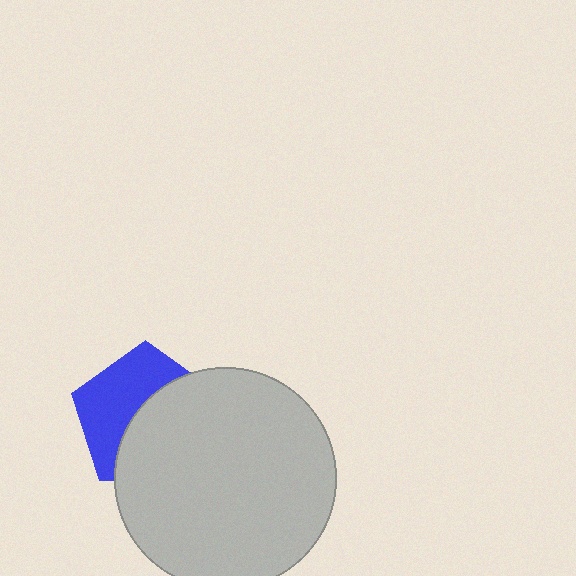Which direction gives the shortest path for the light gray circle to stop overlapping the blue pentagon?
Moving toward the lower-right gives the shortest separation.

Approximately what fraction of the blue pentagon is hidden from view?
Roughly 54% of the blue pentagon is hidden behind the light gray circle.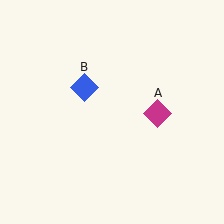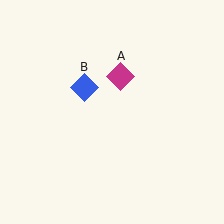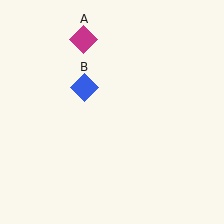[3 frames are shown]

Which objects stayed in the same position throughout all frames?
Blue diamond (object B) remained stationary.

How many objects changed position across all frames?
1 object changed position: magenta diamond (object A).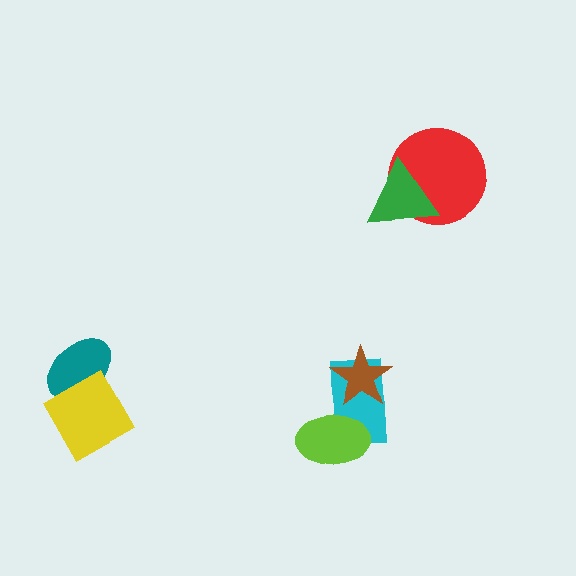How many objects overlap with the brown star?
1 object overlaps with the brown star.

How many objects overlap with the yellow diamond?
1 object overlaps with the yellow diamond.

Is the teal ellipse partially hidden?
Yes, it is partially covered by another shape.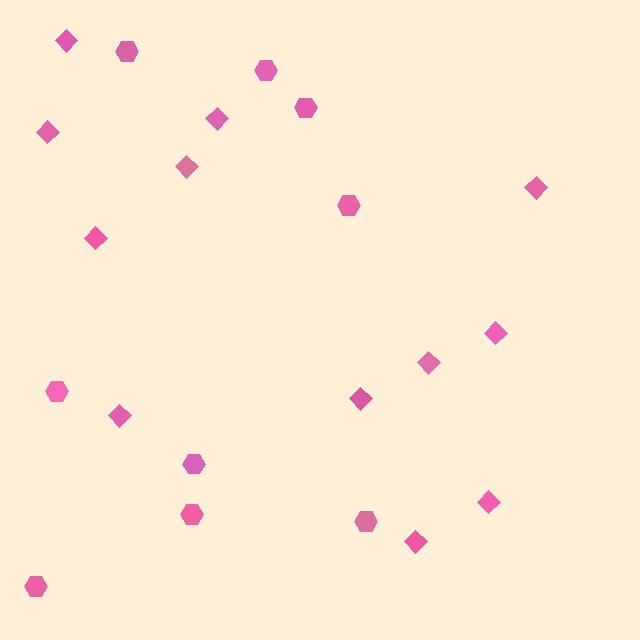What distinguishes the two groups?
There are 2 groups: one group of diamonds (12) and one group of hexagons (9).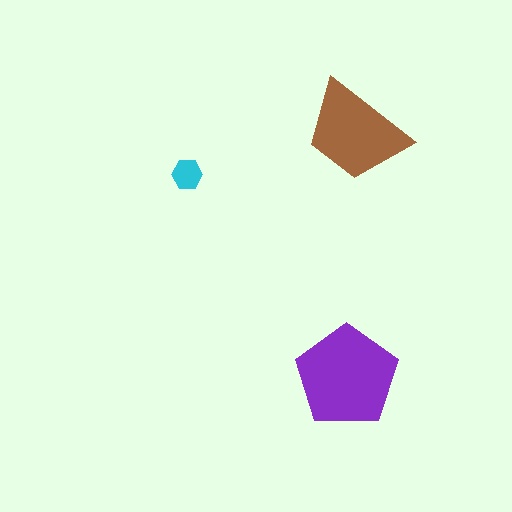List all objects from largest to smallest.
The purple pentagon, the brown trapezoid, the cyan hexagon.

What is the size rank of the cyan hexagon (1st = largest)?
3rd.